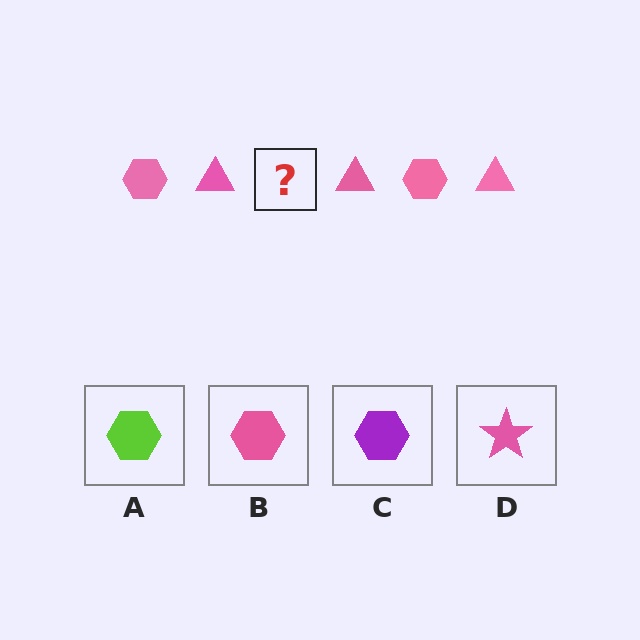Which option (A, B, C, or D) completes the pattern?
B.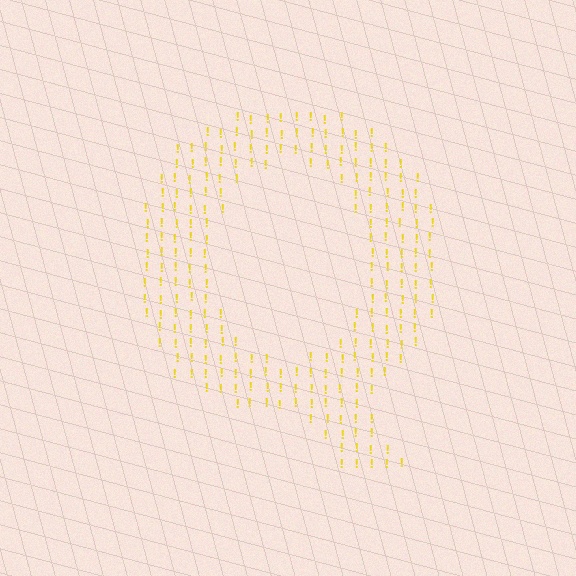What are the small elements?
The small elements are exclamation marks.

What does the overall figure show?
The overall figure shows the letter Q.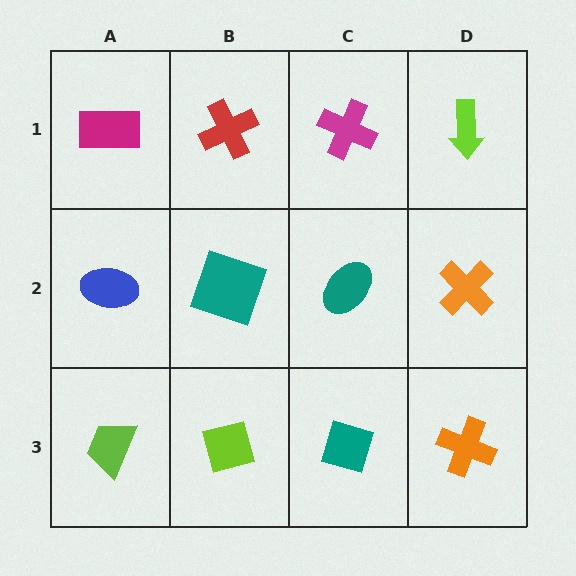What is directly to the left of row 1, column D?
A magenta cross.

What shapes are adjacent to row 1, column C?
A teal ellipse (row 2, column C), a red cross (row 1, column B), a lime arrow (row 1, column D).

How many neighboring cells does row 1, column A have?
2.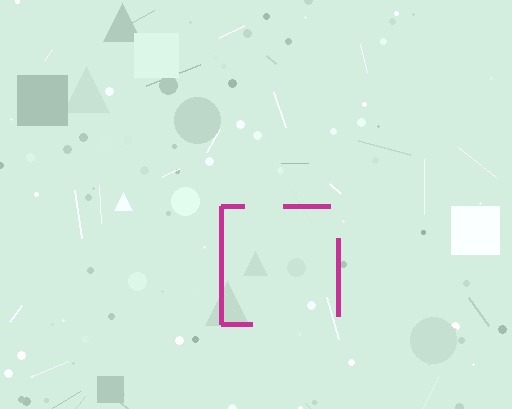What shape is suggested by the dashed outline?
The dashed outline suggests a square.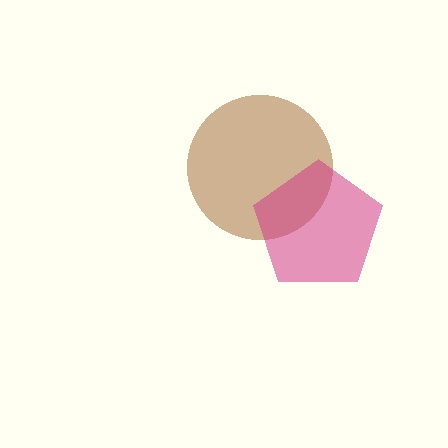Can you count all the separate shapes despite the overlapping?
Yes, there are 2 separate shapes.